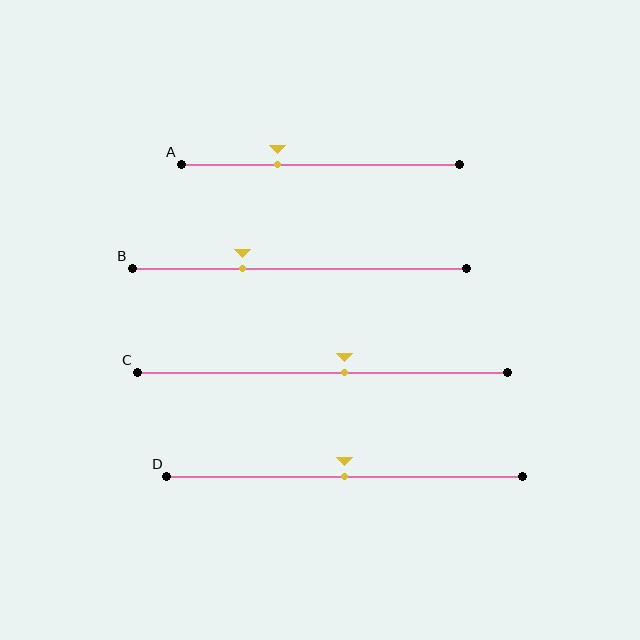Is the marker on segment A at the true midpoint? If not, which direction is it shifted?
No, the marker on segment A is shifted to the left by about 16% of the segment length.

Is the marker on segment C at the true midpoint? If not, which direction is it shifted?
No, the marker on segment C is shifted to the right by about 6% of the segment length.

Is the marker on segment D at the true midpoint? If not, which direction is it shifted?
Yes, the marker on segment D is at the true midpoint.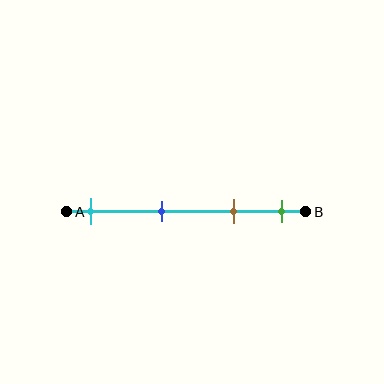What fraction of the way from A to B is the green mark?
The green mark is approximately 90% (0.9) of the way from A to B.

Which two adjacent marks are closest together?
The brown and green marks are the closest adjacent pair.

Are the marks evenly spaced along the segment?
No, the marks are not evenly spaced.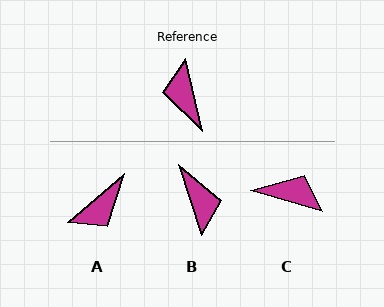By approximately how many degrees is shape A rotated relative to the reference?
Approximately 117 degrees counter-clockwise.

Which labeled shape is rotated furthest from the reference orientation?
B, about 176 degrees away.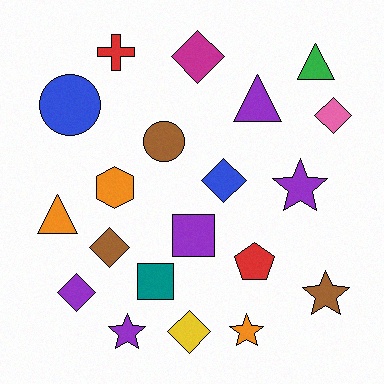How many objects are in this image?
There are 20 objects.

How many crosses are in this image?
There is 1 cross.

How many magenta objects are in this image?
There is 1 magenta object.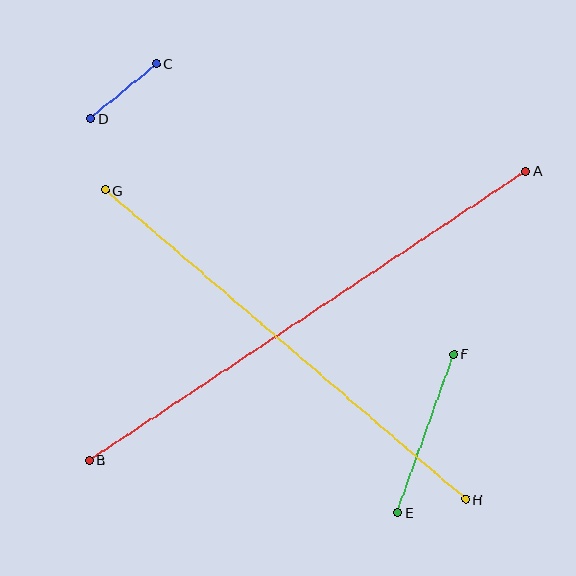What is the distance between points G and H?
The distance is approximately 475 pixels.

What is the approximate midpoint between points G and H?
The midpoint is at approximately (285, 345) pixels.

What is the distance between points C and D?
The distance is approximately 85 pixels.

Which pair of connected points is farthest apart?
Points A and B are farthest apart.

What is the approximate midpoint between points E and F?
The midpoint is at approximately (426, 433) pixels.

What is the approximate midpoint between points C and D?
The midpoint is at approximately (124, 91) pixels.